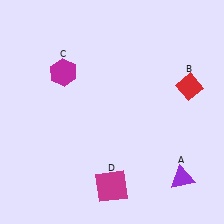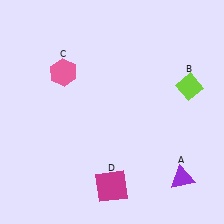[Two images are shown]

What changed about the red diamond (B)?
In Image 1, B is red. In Image 2, it changed to lime.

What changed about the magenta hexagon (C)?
In Image 1, C is magenta. In Image 2, it changed to pink.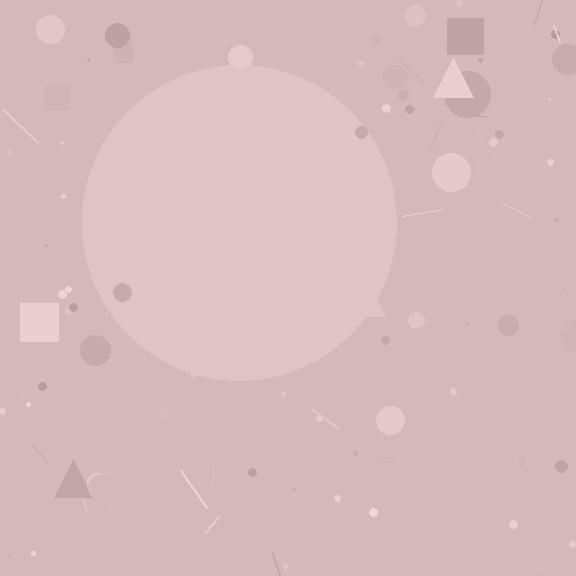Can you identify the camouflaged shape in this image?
The camouflaged shape is a circle.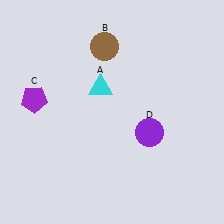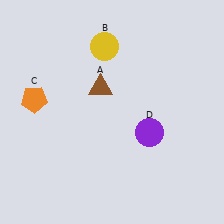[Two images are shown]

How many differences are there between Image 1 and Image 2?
There are 3 differences between the two images.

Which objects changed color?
A changed from cyan to brown. B changed from brown to yellow. C changed from purple to orange.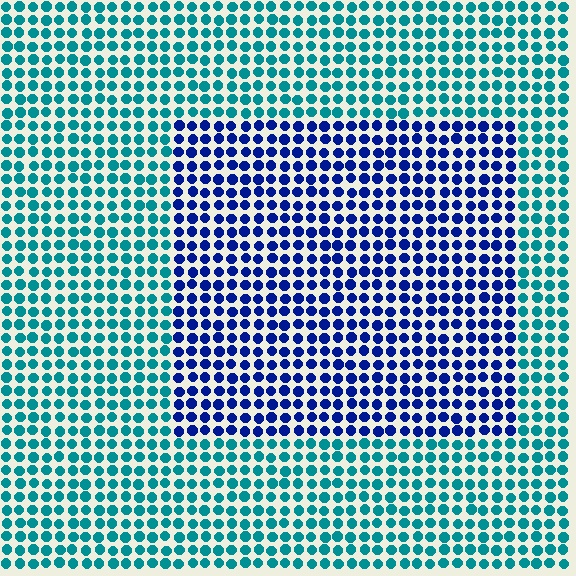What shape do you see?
I see a rectangle.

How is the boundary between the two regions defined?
The boundary is defined purely by a slight shift in hue (about 49 degrees). Spacing, size, and orientation are identical on both sides.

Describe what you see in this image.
The image is filled with small teal elements in a uniform arrangement. A rectangle-shaped region is visible where the elements are tinted to a slightly different hue, forming a subtle color boundary.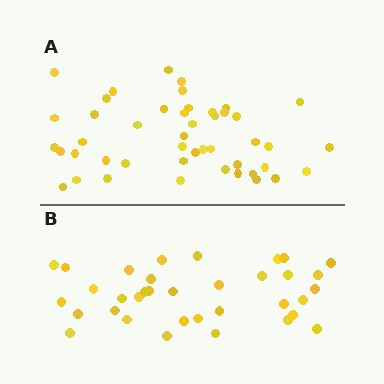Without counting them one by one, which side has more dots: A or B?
Region A (the top region) has more dots.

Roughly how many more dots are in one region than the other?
Region A has roughly 12 or so more dots than region B.